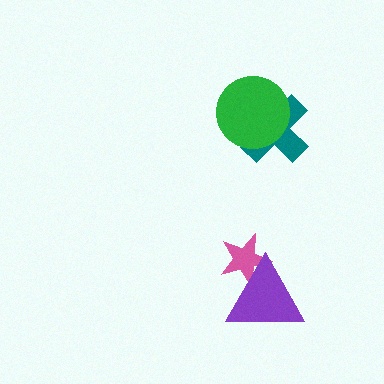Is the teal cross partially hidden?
Yes, it is partially covered by another shape.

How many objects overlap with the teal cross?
1 object overlaps with the teal cross.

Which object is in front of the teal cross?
The green circle is in front of the teal cross.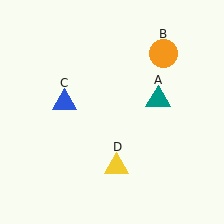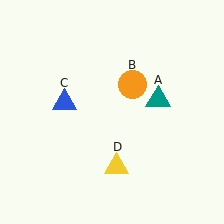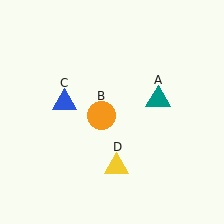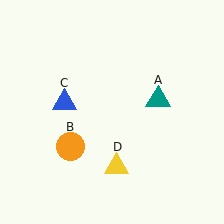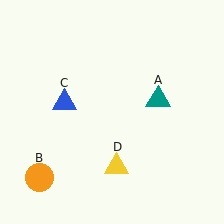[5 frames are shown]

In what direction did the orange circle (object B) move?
The orange circle (object B) moved down and to the left.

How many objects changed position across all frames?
1 object changed position: orange circle (object B).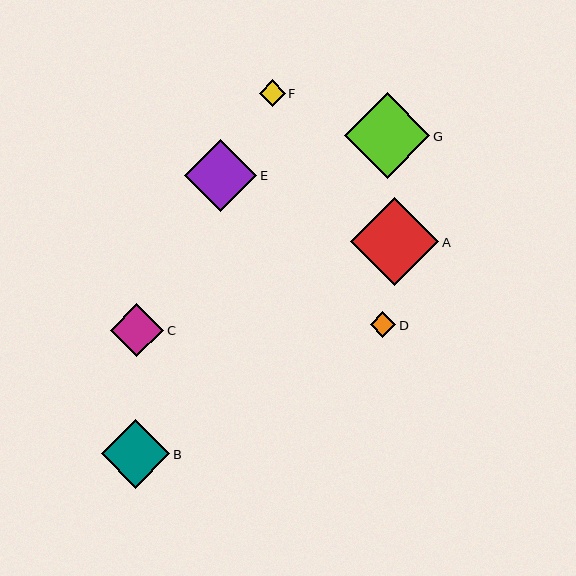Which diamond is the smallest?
Diamond D is the smallest with a size of approximately 26 pixels.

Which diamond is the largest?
Diamond A is the largest with a size of approximately 89 pixels.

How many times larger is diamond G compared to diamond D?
Diamond G is approximately 3.3 times the size of diamond D.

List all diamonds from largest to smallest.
From largest to smallest: A, G, E, B, C, F, D.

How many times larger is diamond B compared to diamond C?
Diamond B is approximately 1.3 times the size of diamond C.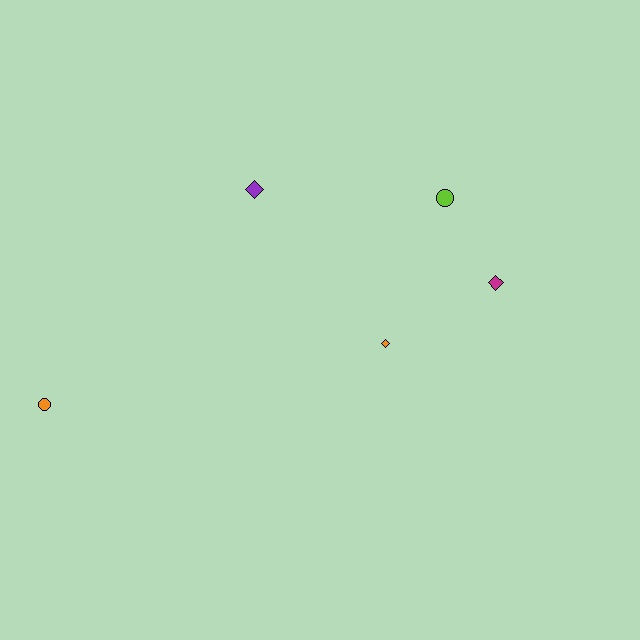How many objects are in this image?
There are 5 objects.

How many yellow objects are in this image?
There are no yellow objects.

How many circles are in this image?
There are 2 circles.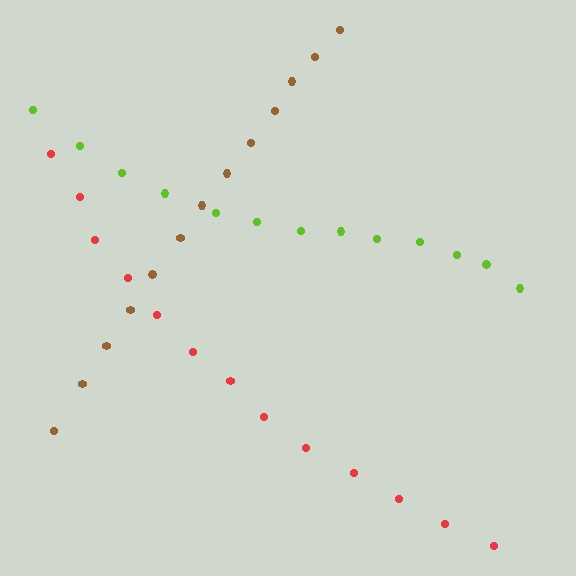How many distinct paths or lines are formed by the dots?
There are 3 distinct paths.